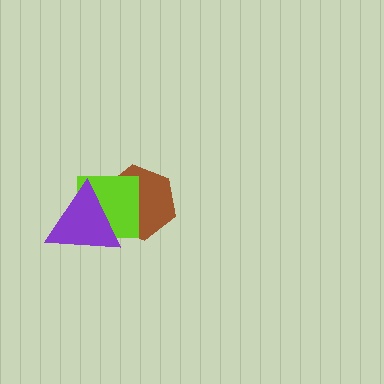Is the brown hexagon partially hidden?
Yes, it is partially covered by another shape.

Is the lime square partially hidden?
Yes, it is partially covered by another shape.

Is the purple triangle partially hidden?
No, no other shape covers it.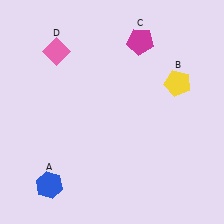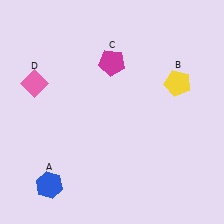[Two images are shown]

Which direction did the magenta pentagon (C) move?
The magenta pentagon (C) moved left.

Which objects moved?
The objects that moved are: the magenta pentagon (C), the pink diamond (D).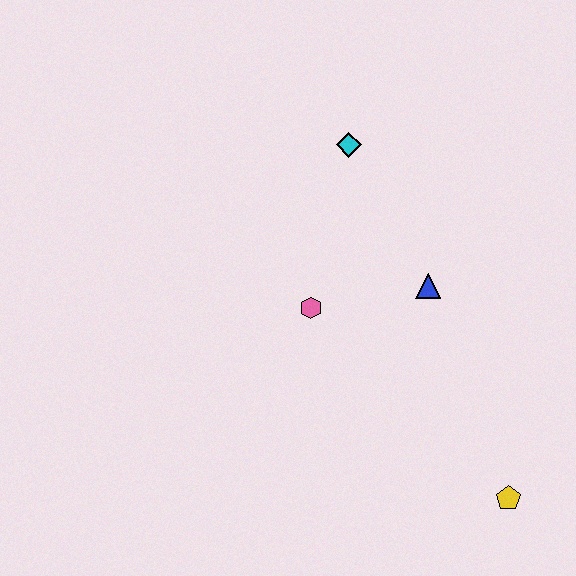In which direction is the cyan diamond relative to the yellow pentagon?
The cyan diamond is above the yellow pentagon.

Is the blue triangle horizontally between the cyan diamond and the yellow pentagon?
Yes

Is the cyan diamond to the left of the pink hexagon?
No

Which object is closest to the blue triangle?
The pink hexagon is closest to the blue triangle.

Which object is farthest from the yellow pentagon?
The cyan diamond is farthest from the yellow pentagon.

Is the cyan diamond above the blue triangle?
Yes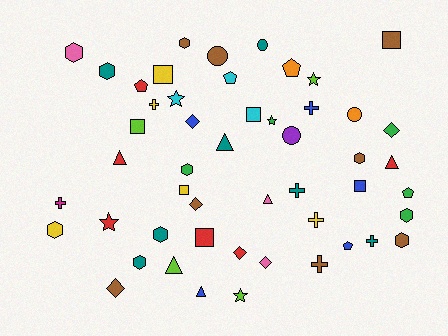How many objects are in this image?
There are 50 objects.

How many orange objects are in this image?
There are 2 orange objects.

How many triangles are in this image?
There are 6 triangles.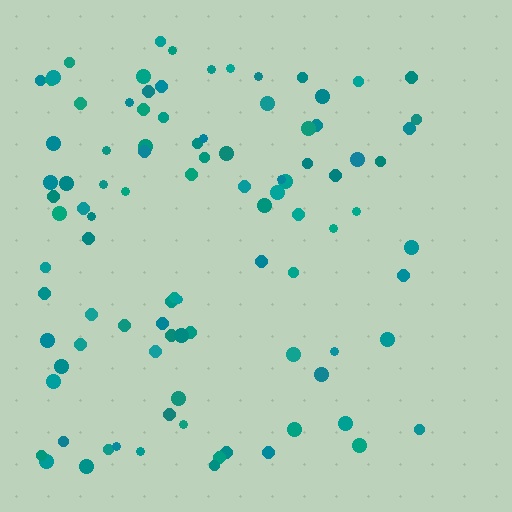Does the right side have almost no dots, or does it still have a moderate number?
Still a moderate number, just noticeably fewer than the left.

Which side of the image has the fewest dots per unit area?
The right.